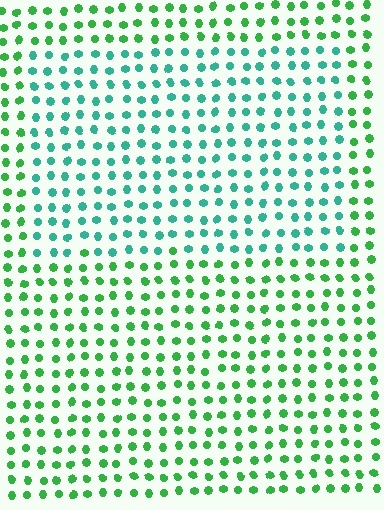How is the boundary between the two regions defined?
The boundary is defined purely by a slight shift in hue (about 38 degrees). Spacing, size, and orientation are identical on both sides.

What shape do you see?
I see a rectangle.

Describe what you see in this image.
The image is filled with small green elements in a uniform arrangement. A rectangle-shaped region is visible where the elements are tinted to a slightly different hue, forming a subtle color boundary.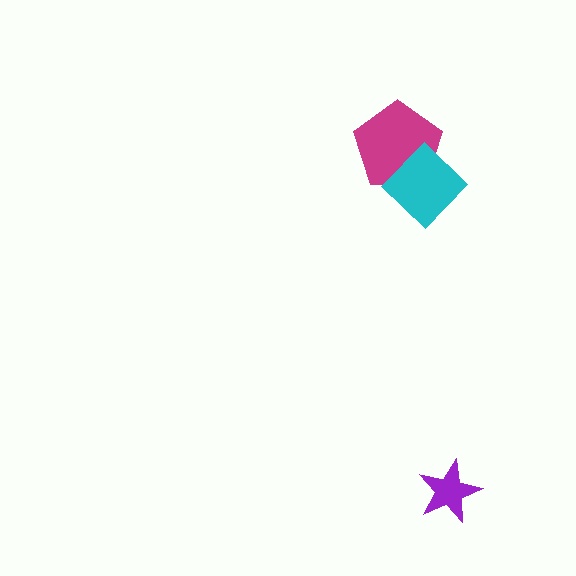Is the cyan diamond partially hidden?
No, no other shape covers it.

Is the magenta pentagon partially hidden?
Yes, it is partially covered by another shape.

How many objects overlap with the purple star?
0 objects overlap with the purple star.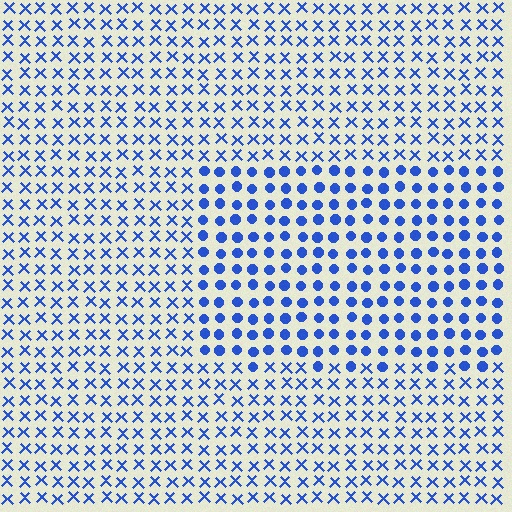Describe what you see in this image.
The image is filled with small blue elements arranged in a uniform grid. A rectangle-shaped region contains circles, while the surrounding area contains X marks. The boundary is defined purely by the change in element shape.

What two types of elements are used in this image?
The image uses circles inside the rectangle region and X marks outside it.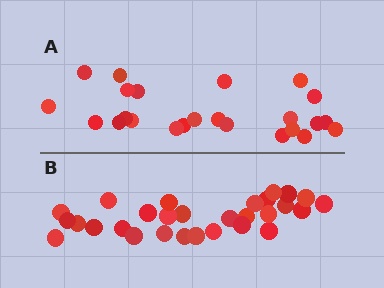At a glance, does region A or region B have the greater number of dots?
Region B (the bottom region) has more dots.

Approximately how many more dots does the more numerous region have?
Region B has about 5 more dots than region A.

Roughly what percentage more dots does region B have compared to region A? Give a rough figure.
About 20% more.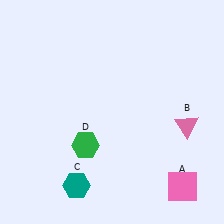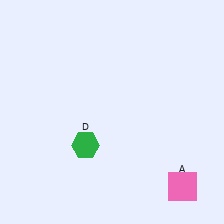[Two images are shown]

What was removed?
The pink triangle (B), the teal hexagon (C) were removed in Image 2.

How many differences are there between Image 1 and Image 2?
There are 2 differences between the two images.